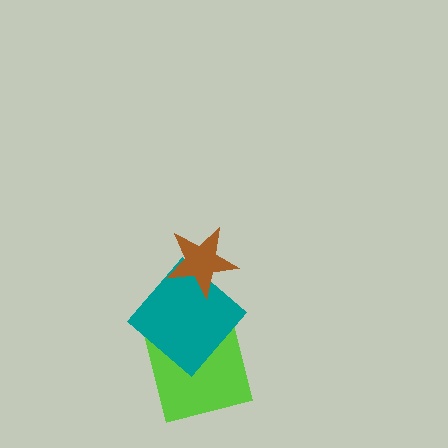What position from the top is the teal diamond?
The teal diamond is 2nd from the top.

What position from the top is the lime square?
The lime square is 3rd from the top.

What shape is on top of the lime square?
The teal diamond is on top of the lime square.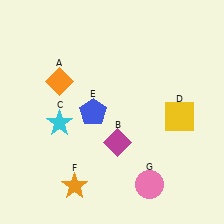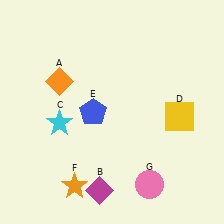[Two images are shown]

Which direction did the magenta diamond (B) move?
The magenta diamond (B) moved down.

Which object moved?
The magenta diamond (B) moved down.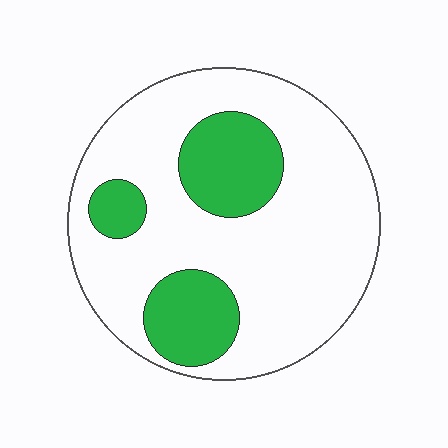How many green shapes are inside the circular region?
3.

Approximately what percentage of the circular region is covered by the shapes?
Approximately 25%.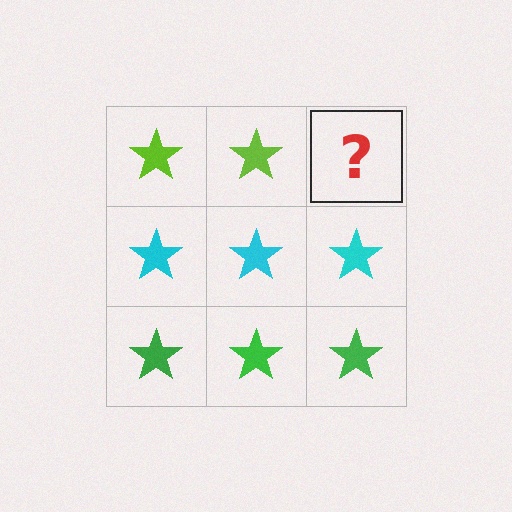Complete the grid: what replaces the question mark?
The question mark should be replaced with a lime star.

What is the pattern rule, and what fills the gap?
The rule is that each row has a consistent color. The gap should be filled with a lime star.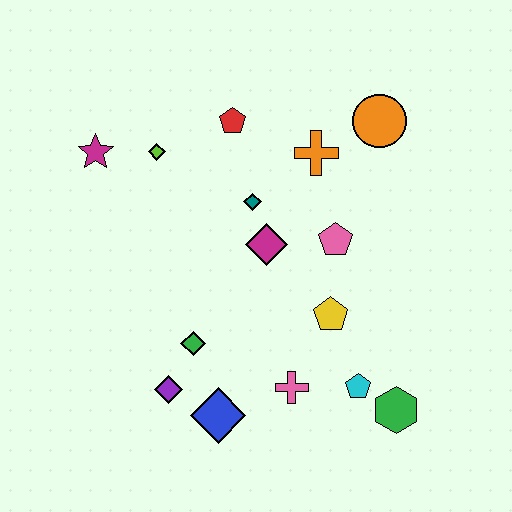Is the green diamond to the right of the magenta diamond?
No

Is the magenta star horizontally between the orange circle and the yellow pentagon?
No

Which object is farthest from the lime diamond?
The green hexagon is farthest from the lime diamond.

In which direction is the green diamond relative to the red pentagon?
The green diamond is below the red pentagon.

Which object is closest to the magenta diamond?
The teal diamond is closest to the magenta diamond.